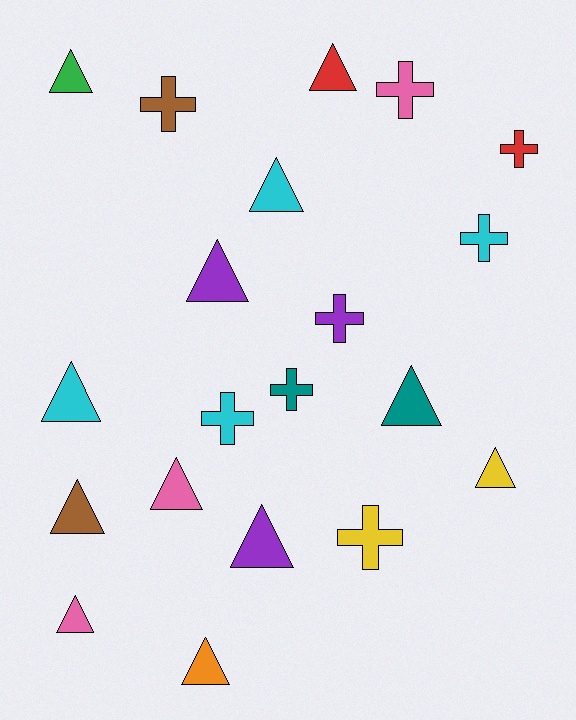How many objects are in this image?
There are 20 objects.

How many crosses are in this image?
There are 8 crosses.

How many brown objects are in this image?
There are 2 brown objects.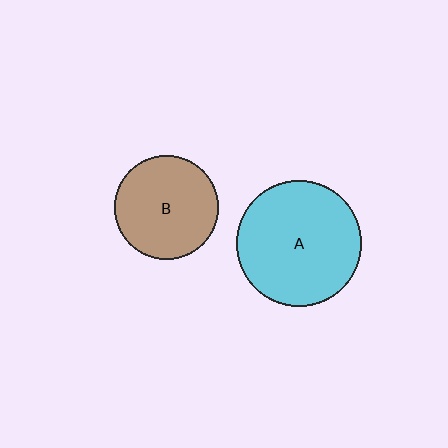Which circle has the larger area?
Circle A (cyan).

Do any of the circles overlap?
No, none of the circles overlap.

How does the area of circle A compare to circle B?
Approximately 1.4 times.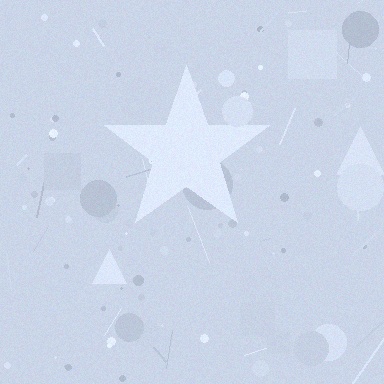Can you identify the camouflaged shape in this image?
The camouflaged shape is a star.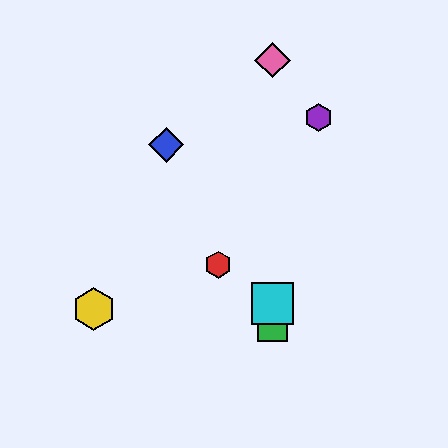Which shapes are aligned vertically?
The green square, the orange square, the cyan square, the pink diamond are aligned vertically.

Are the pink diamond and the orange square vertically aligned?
Yes, both are at x≈272.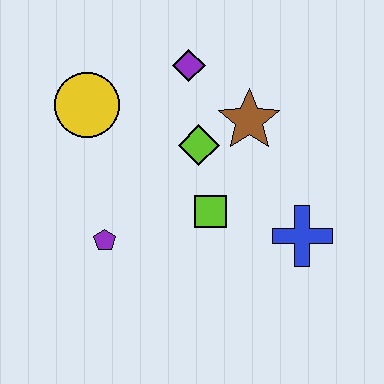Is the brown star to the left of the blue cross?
Yes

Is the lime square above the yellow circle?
No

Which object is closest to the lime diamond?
The brown star is closest to the lime diamond.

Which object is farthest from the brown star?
The purple pentagon is farthest from the brown star.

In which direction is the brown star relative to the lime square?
The brown star is above the lime square.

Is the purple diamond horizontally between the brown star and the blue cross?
No